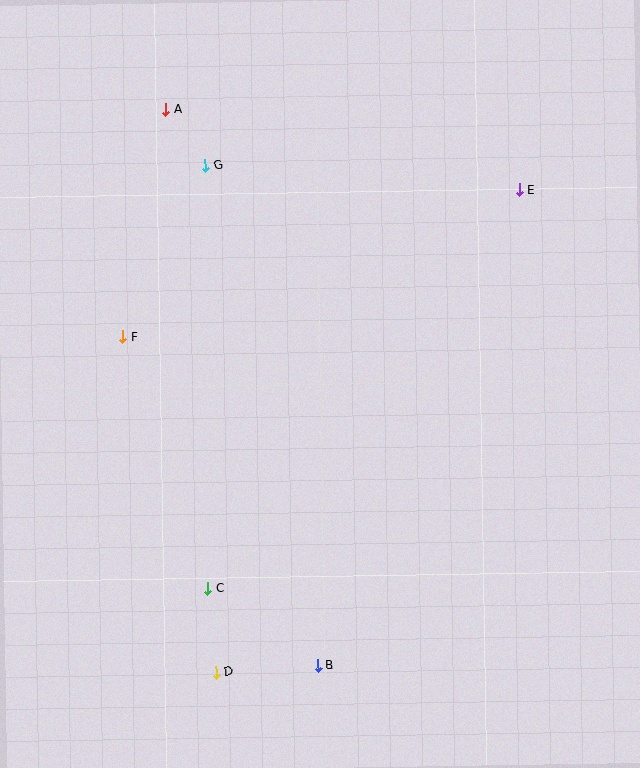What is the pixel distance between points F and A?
The distance between F and A is 231 pixels.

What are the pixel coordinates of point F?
Point F is at (123, 337).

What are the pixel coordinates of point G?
Point G is at (205, 165).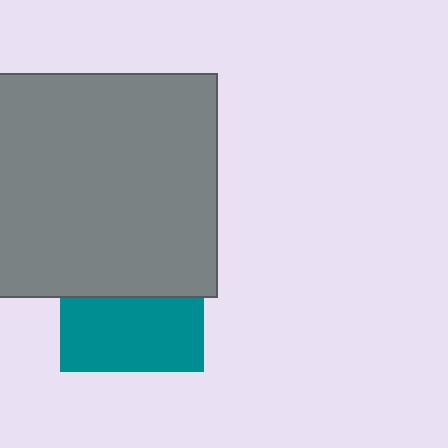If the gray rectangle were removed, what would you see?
You would see the complete teal square.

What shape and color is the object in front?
The object in front is a gray rectangle.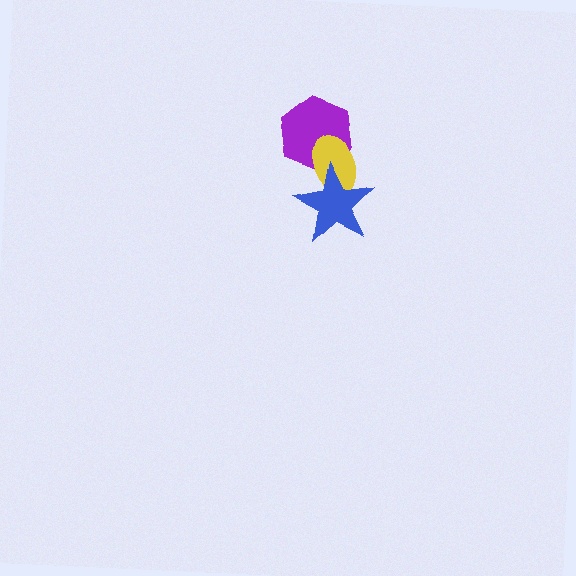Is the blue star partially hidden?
No, no other shape covers it.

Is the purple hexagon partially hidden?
Yes, it is partially covered by another shape.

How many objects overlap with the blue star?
2 objects overlap with the blue star.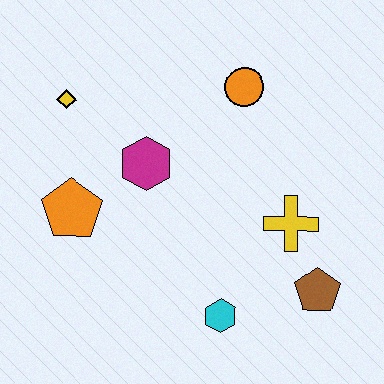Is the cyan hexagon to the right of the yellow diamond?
Yes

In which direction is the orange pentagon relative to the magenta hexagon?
The orange pentagon is to the left of the magenta hexagon.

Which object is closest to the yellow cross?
The brown pentagon is closest to the yellow cross.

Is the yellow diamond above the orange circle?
No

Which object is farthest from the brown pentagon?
The yellow diamond is farthest from the brown pentagon.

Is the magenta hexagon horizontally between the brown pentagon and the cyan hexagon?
No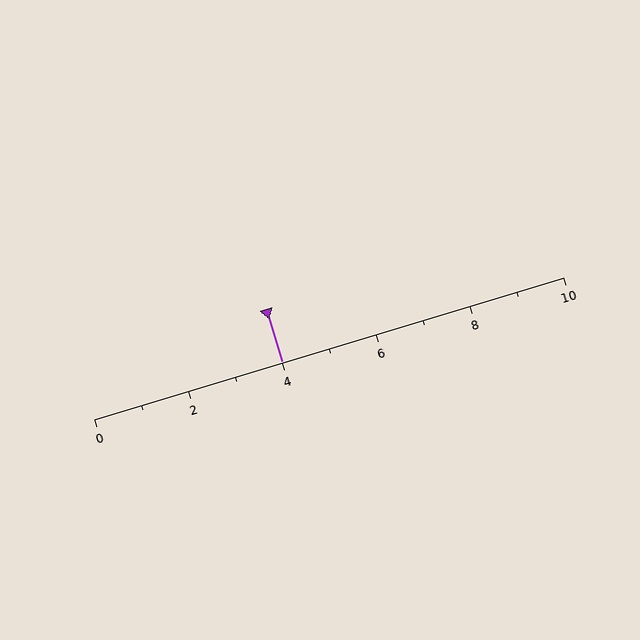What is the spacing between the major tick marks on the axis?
The major ticks are spaced 2 apart.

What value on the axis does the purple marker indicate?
The marker indicates approximately 4.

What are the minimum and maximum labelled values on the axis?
The axis runs from 0 to 10.